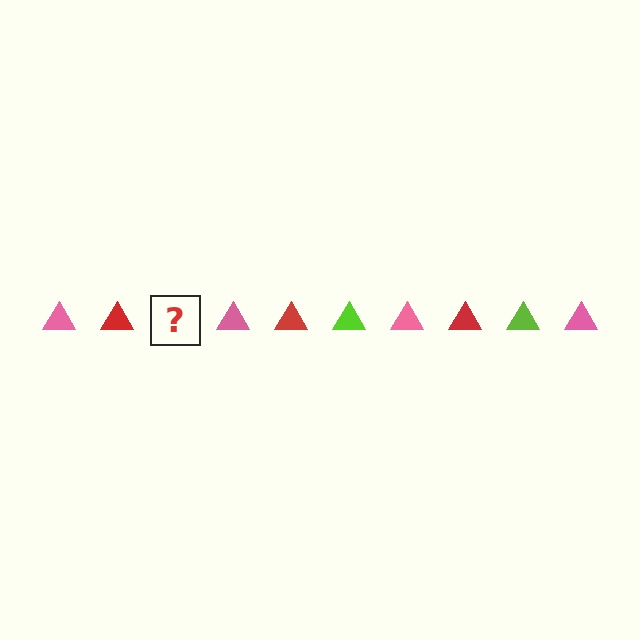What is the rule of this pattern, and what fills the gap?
The rule is that the pattern cycles through pink, red, lime triangles. The gap should be filled with a lime triangle.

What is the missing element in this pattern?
The missing element is a lime triangle.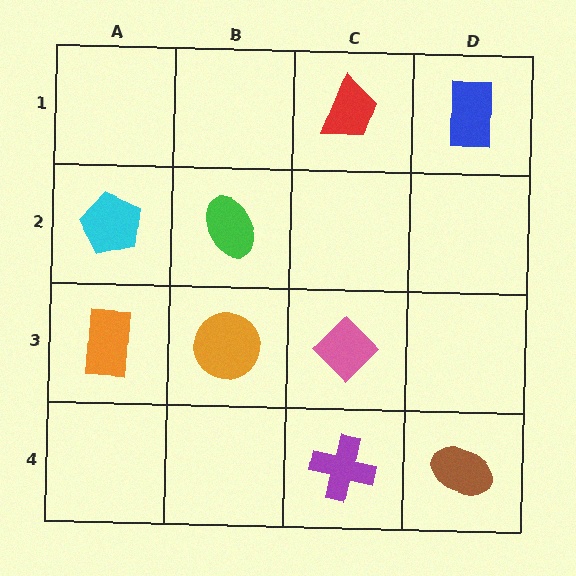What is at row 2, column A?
A cyan pentagon.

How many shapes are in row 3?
3 shapes.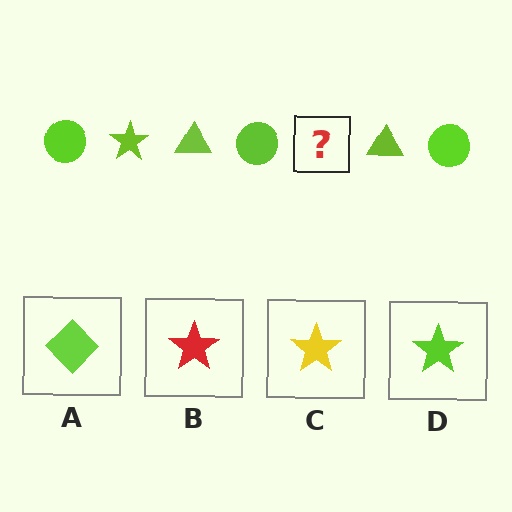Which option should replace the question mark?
Option D.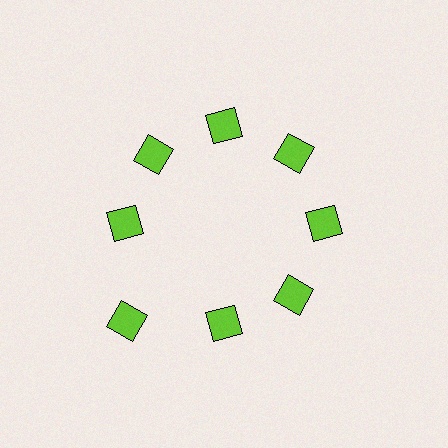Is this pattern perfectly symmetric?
No. The 8 lime squares are arranged in a ring, but one element near the 8 o'clock position is pushed outward from the center, breaking the 8-fold rotational symmetry.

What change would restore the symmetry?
The symmetry would be restored by moving it inward, back onto the ring so that all 8 squares sit at equal angles and equal distance from the center.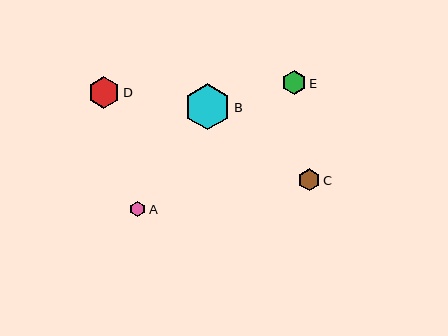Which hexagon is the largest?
Hexagon B is the largest with a size of approximately 46 pixels.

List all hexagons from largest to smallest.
From largest to smallest: B, D, E, C, A.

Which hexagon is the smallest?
Hexagon A is the smallest with a size of approximately 16 pixels.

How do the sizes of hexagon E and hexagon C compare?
Hexagon E and hexagon C are approximately the same size.